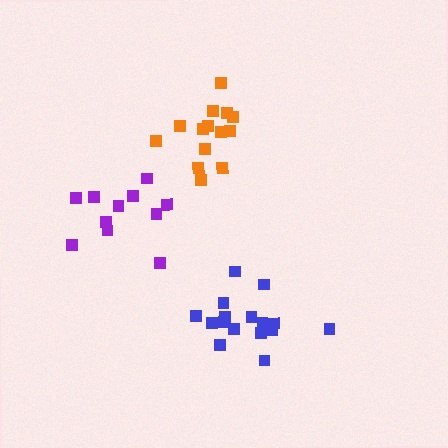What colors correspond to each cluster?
The clusters are colored: orange, purple, blue.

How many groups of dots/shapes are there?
There are 3 groups.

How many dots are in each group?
Group 1: 14 dots, Group 2: 11 dots, Group 3: 16 dots (41 total).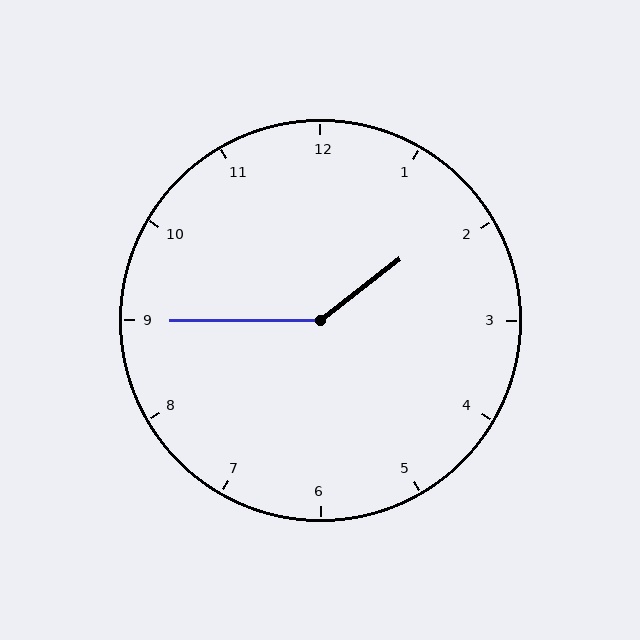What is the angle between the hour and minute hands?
Approximately 142 degrees.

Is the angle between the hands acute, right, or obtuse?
It is obtuse.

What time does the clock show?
1:45.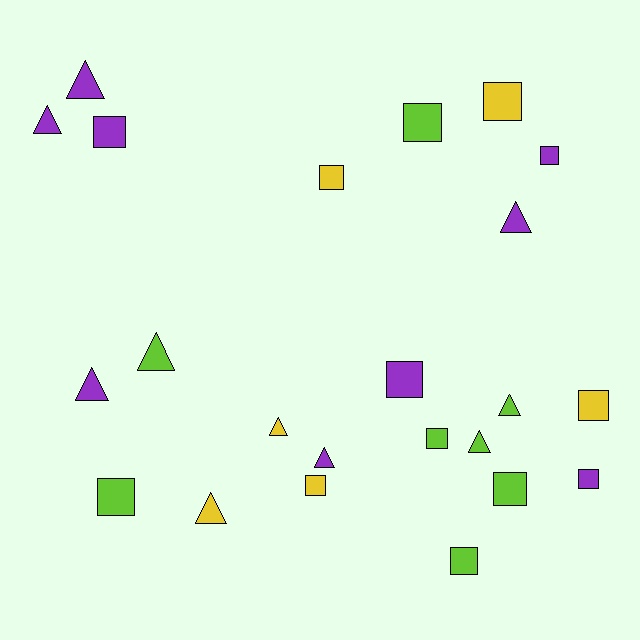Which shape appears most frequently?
Square, with 13 objects.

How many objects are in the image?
There are 23 objects.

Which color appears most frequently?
Purple, with 9 objects.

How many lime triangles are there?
There are 3 lime triangles.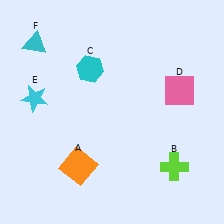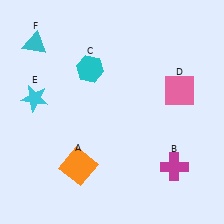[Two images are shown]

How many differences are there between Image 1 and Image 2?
There is 1 difference between the two images.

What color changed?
The cross (B) changed from lime in Image 1 to magenta in Image 2.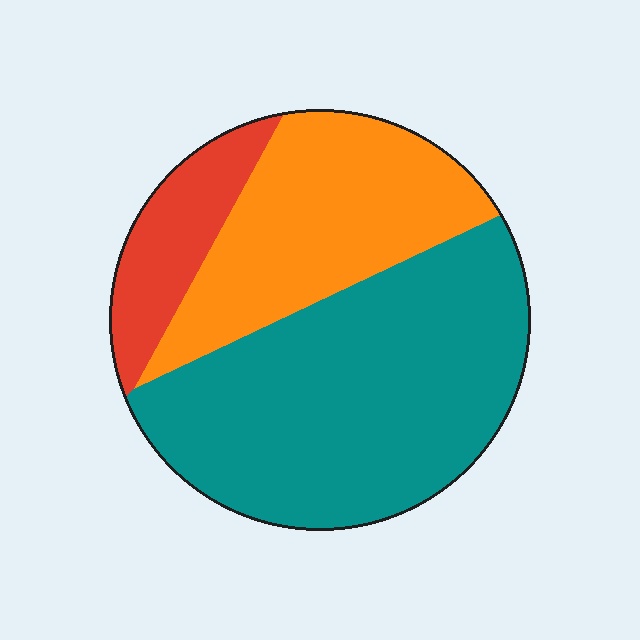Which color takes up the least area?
Red, at roughly 15%.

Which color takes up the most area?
Teal, at roughly 55%.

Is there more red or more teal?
Teal.